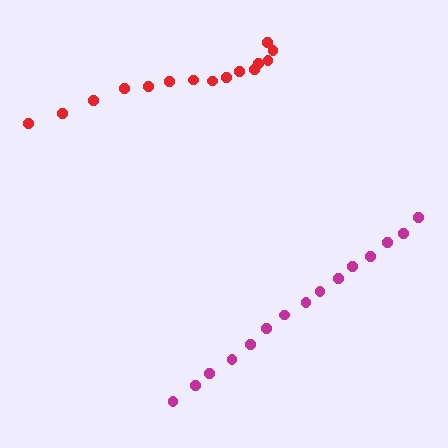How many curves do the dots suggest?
There are 2 distinct paths.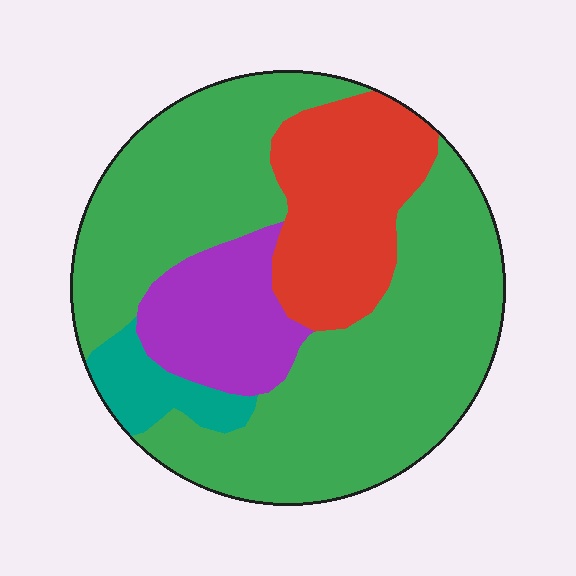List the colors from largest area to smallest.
From largest to smallest: green, red, purple, teal.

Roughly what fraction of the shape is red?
Red covers about 20% of the shape.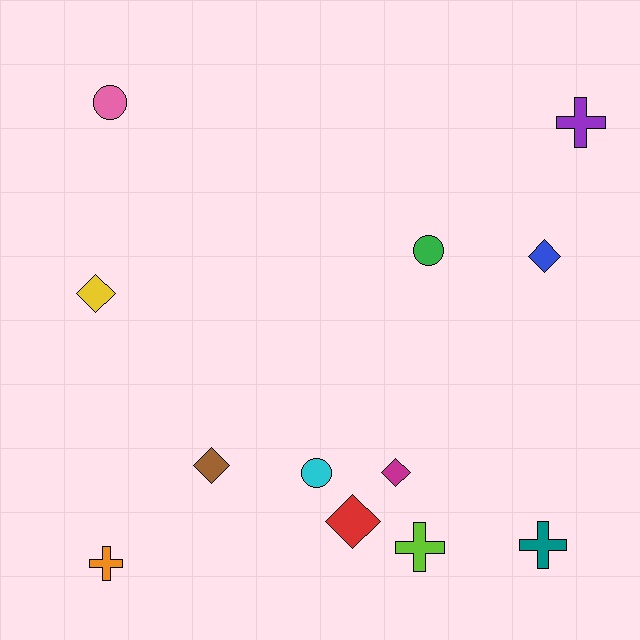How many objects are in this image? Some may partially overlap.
There are 12 objects.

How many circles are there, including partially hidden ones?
There are 3 circles.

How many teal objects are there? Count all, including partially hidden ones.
There is 1 teal object.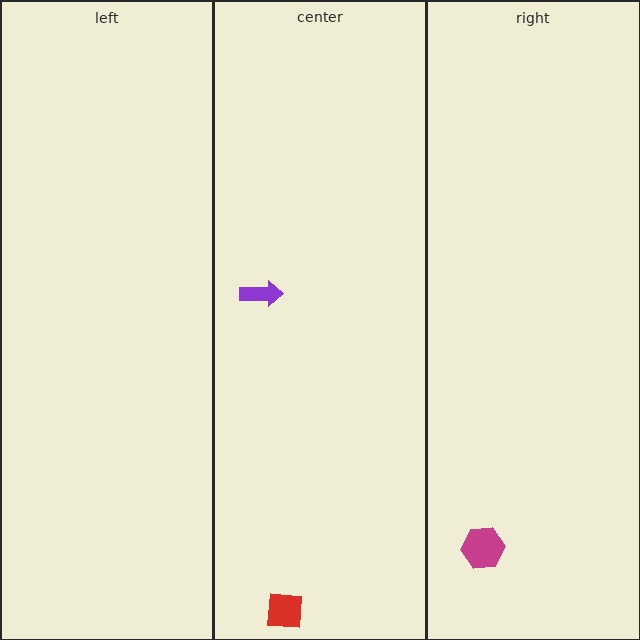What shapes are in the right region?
The magenta hexagon.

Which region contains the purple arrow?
The center region.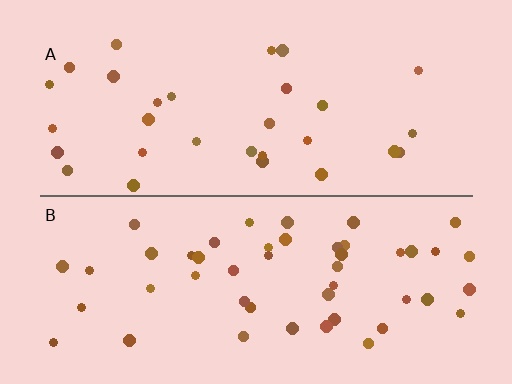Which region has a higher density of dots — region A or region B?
B (the bottom).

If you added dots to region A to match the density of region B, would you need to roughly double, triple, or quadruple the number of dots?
Approximately double.